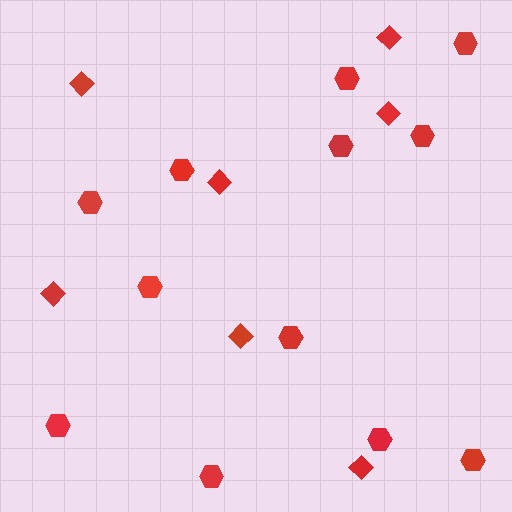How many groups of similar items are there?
There are 2 groups: one group of diamonds (7) and one group of hexagons (12).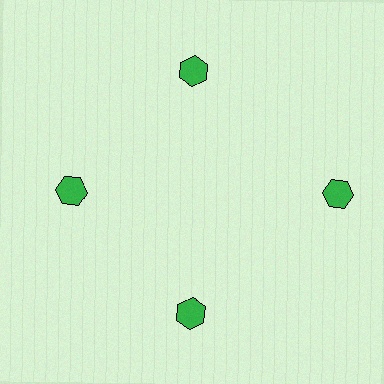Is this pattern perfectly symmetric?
No. The 4 green hexagons are arranged in a ring, but one element near the 3 o'clock position is pushed outward from the center, breaking the 4-fold rotational symmetry.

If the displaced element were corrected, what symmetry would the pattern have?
It would have 4-fold rotational symmetry — the pattern would map onto itself every 90 degrees.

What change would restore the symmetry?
The symmetry would be restored by moving it inward, back onto the ring so that all 4 hexagons sit at equal angles and equal distance from the center.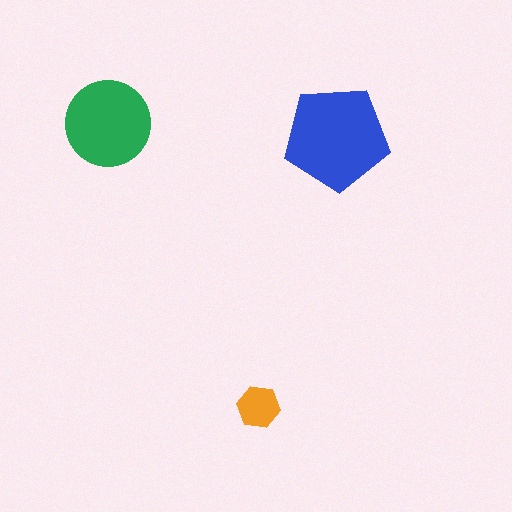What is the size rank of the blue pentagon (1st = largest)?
1st.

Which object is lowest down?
The orange hexagon is bottommost.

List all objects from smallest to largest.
The orange hexagon, the green circle, the blue pentagon.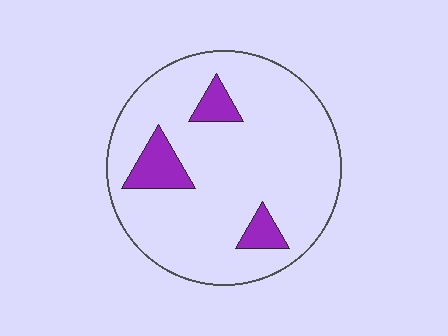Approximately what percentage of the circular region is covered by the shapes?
Approximately 10%.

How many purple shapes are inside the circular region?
3.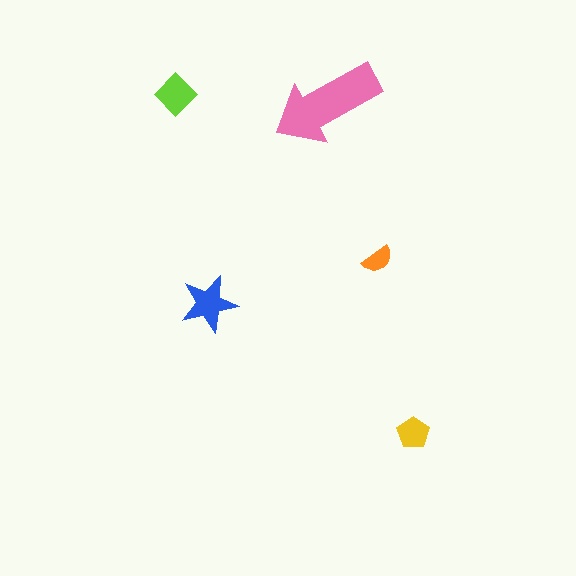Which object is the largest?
The pink arrow.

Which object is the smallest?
The orange semicircle.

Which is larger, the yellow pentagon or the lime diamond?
The lime diamond.